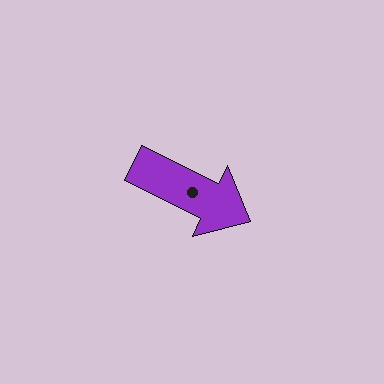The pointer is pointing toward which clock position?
Roughly 4 o'clock.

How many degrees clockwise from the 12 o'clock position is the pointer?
Approximately 116 degrees.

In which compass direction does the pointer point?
Southeast.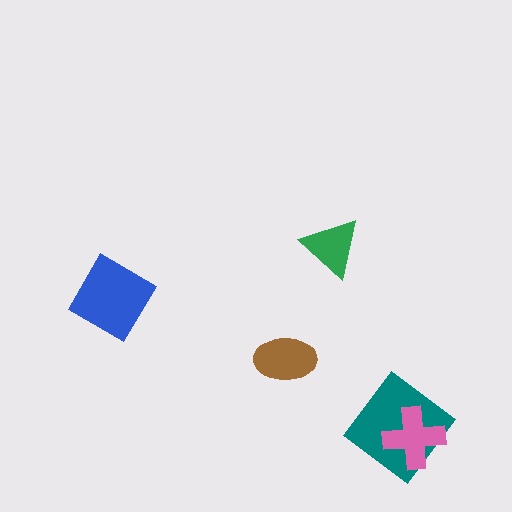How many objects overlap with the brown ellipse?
0 objects overlap with the brown ellipse.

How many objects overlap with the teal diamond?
1 object overlaps with the teal diamond.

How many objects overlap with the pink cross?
1 object overlaps with the pink cross.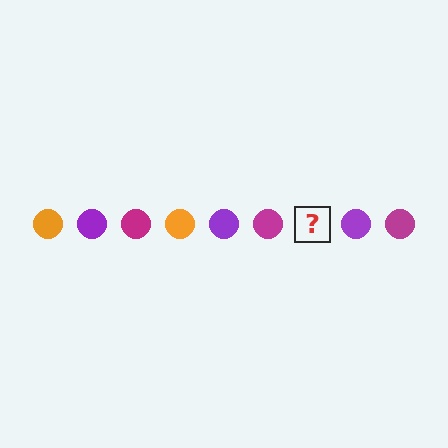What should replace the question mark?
The question mark should be replaced with an orange circle.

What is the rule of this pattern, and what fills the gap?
The rule is that the pattern cycles through orange, purple, magenta circles. The gap should be filled with an orange circle.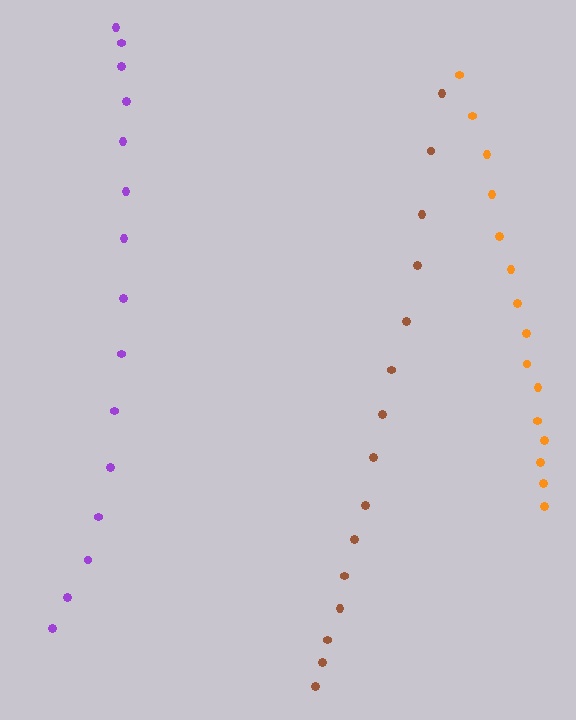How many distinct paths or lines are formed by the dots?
There are 3 distinct paths.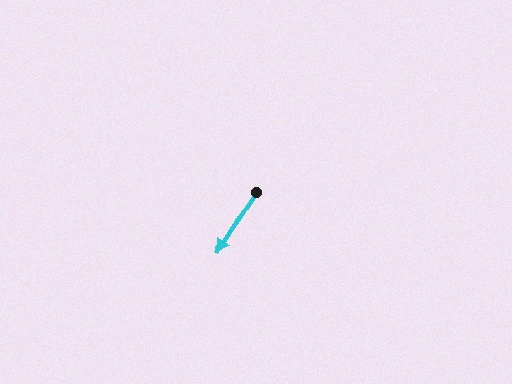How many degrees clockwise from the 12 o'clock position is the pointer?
Approximately 212 degrees.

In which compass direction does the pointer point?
Southwest.